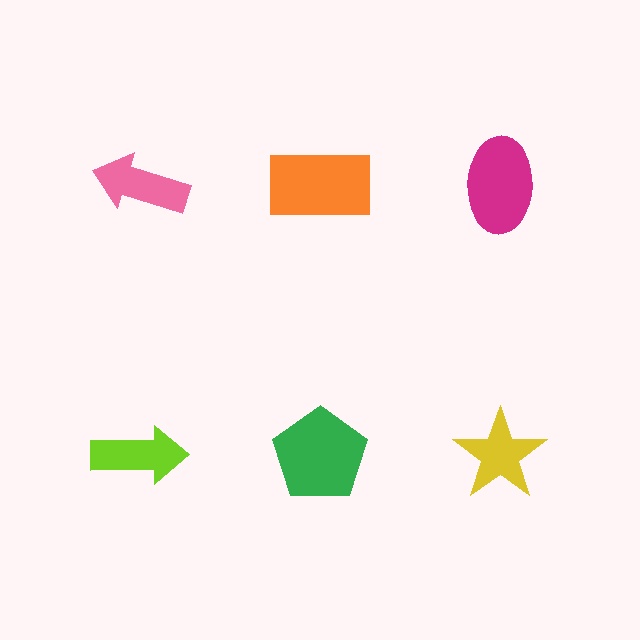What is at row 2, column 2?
A green pentagon.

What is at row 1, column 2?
An orange rectangle.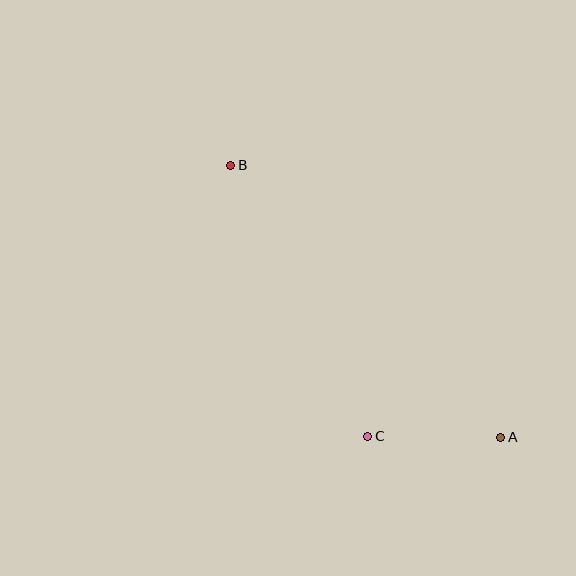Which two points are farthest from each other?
Points A and B are farthest from each other.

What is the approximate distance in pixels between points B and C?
The distance between B and C is approximately 304 pixels.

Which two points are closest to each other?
Points A and C are closest to each other.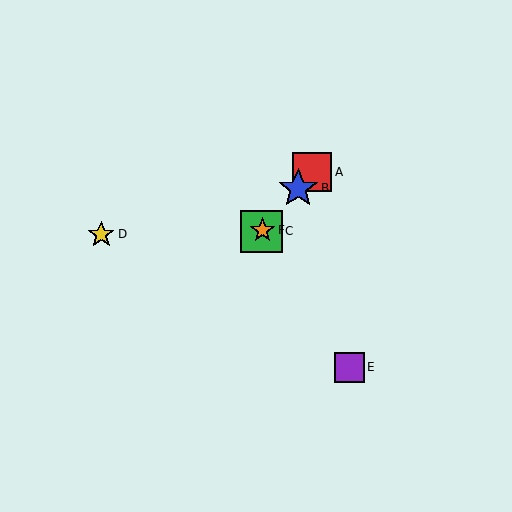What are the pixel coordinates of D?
Object D is at (101, 234).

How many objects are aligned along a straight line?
4 objects (A, B, C, F) are aligned along a straight line.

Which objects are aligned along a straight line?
Objects A, B, C, F are aligned along a straight line.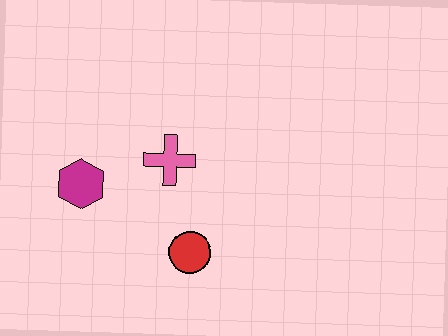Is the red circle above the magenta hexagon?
No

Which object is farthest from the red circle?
The magenta hexagon is farthest from the red circle.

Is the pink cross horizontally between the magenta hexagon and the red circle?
Yes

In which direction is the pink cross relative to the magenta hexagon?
The pink cross is to the right of the magenta hexagon.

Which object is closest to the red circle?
The pink cross is closest to the red circle.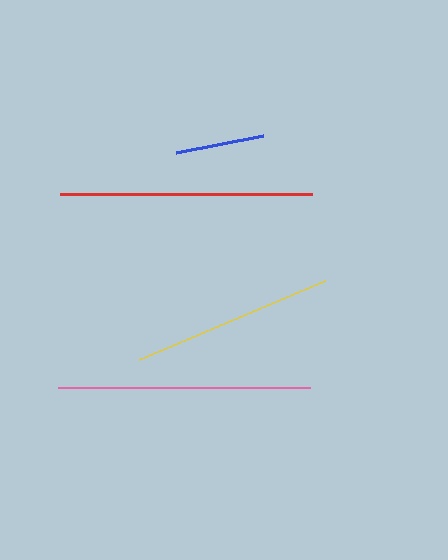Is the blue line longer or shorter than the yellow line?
The yellow line is longer than the blue line.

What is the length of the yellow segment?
The yellow segment is approximately 202 pixels long.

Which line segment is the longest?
The red line is the longest at approximately 252 pixels.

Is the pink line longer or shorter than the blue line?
The pink line is longer than the blue line.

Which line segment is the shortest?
The blue line is the shortest at approximately 88 pixels.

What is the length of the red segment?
The red segment is approximately 252 pixels long.